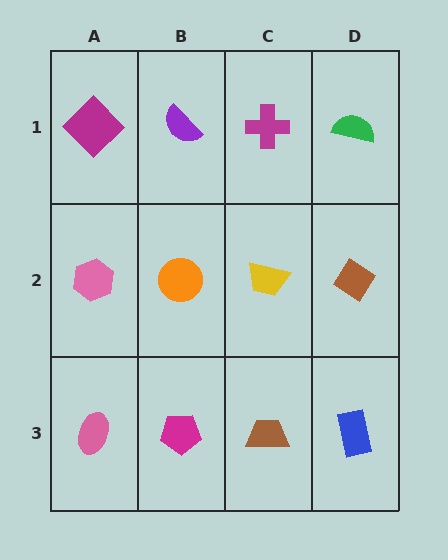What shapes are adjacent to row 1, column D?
A brown diamond (row 2, column D), a magenta cross (row 1, column C).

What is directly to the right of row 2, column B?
A yellow trapezoid.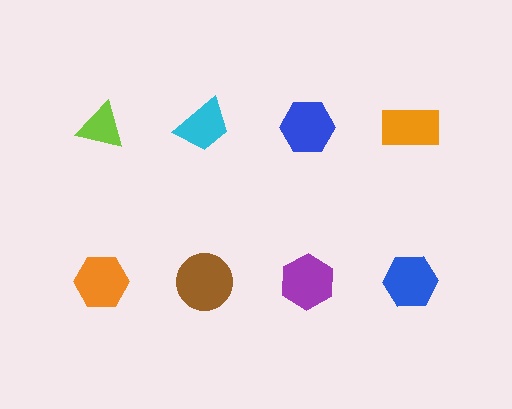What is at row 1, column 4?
An orange rectangle.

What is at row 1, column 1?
A lime triangle.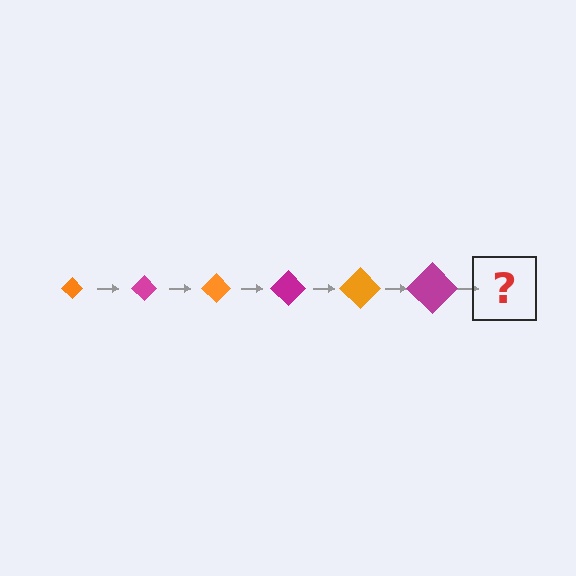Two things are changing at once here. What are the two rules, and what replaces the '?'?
The two rules are that the diamond grows larger each step and the color cycles through orange and magenta. The '?' should be an orange diamond, larger than the previous one.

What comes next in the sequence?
The next element should be an orange diamond, larger than the previous one.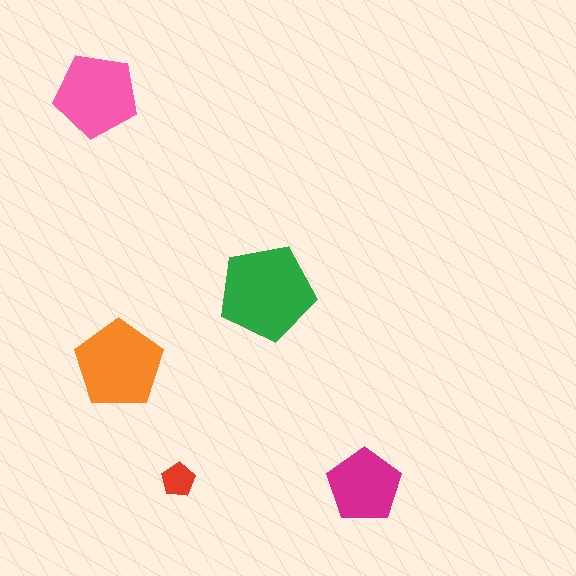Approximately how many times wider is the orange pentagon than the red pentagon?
About 2.5 times wider.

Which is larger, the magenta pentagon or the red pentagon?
The magenta one.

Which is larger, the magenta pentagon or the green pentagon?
The green one.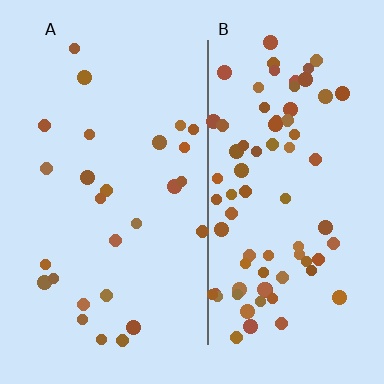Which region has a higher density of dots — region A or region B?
B (the right).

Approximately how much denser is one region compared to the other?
Approximately 2.9× — region B over region A.